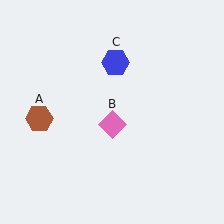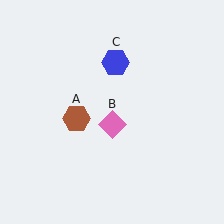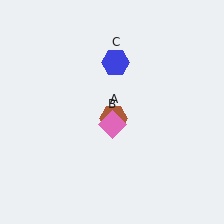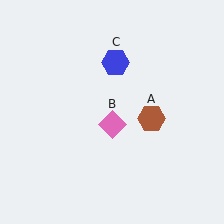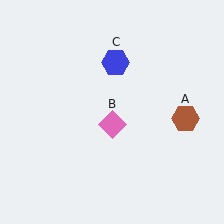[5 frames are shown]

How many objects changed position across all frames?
1 object changed position: brown hexagon (object A).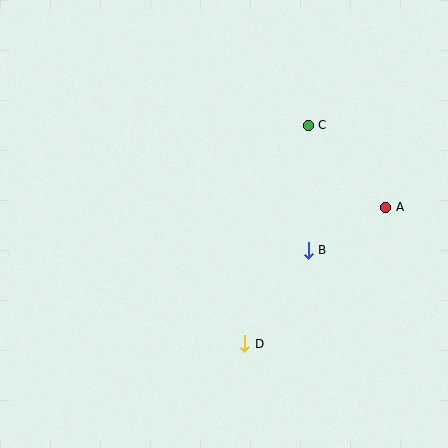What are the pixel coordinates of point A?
Point A is at (386, 207).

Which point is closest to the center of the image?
Point B at (308, 250) is closest to the center.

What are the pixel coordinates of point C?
Point C is at (308, 125).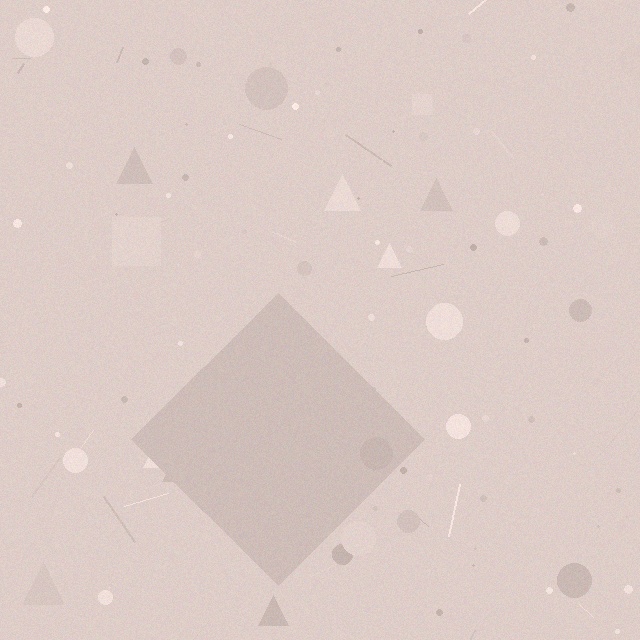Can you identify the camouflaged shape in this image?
The camouflaged shape is a diamond.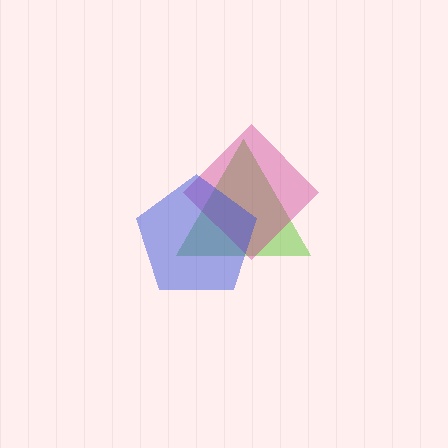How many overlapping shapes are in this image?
There are 3 overlapping shapes in the image.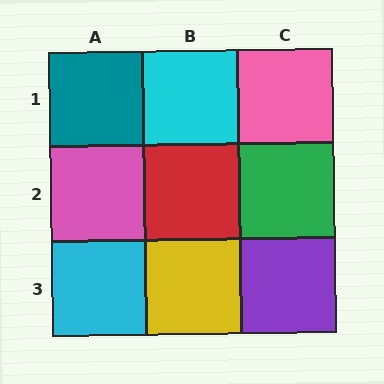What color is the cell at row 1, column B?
Cyan.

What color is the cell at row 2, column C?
Green.